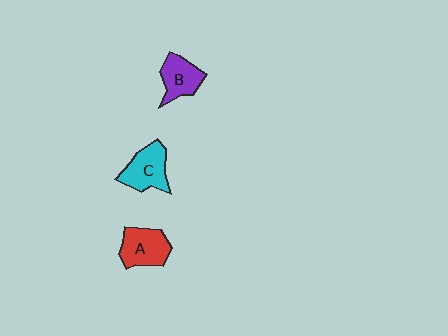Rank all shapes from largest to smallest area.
From largest to smallest: C (cyan), A (red), B (purple).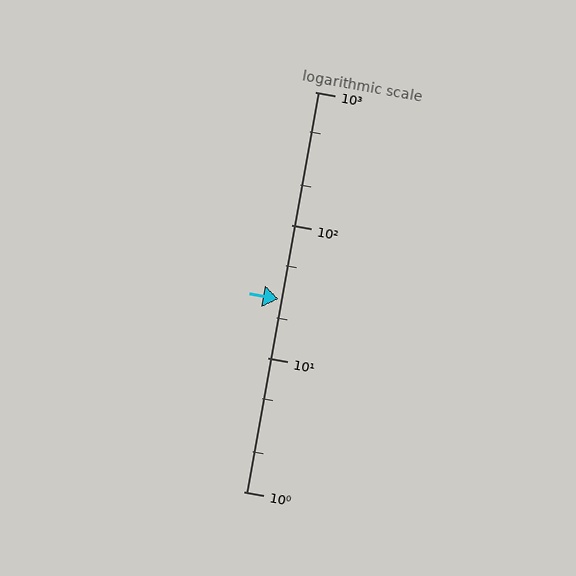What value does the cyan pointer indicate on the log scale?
The pointer indicates approximately 28.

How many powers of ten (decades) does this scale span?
The scale spans 3 decades, from 1 to 1000.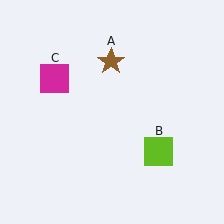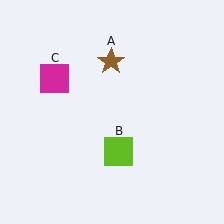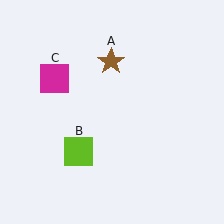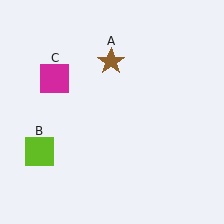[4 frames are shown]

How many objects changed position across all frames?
1 object changed position: lime square (object B).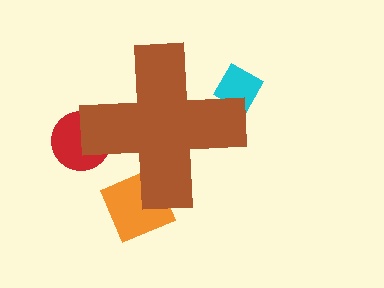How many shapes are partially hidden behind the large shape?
3 shapes are partially hidden.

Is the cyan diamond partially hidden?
Yes, the cyan diamond is partially hidden behind the brown cross.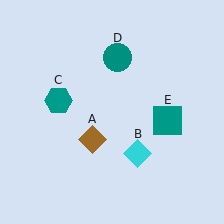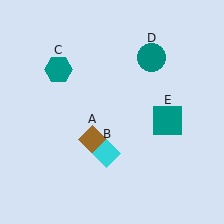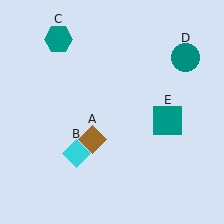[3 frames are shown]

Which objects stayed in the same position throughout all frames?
Brown diamond (object A) and teal square (object E) remained stationary.